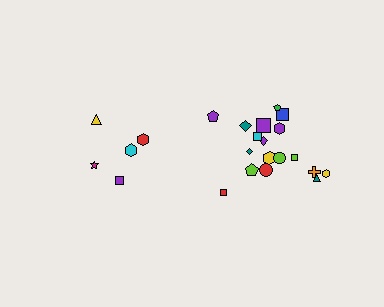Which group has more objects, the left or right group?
The right group.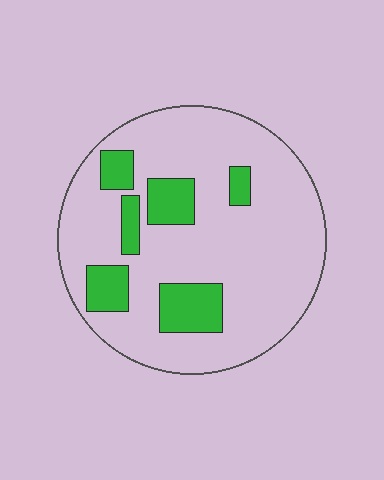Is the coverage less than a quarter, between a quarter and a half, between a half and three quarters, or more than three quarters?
Less than a quarter.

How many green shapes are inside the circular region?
6.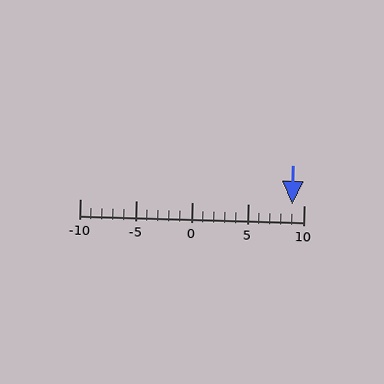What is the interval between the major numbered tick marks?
The major tick marks are spaced 5 units apart.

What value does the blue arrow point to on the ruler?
The blue arrow points to approximately 9.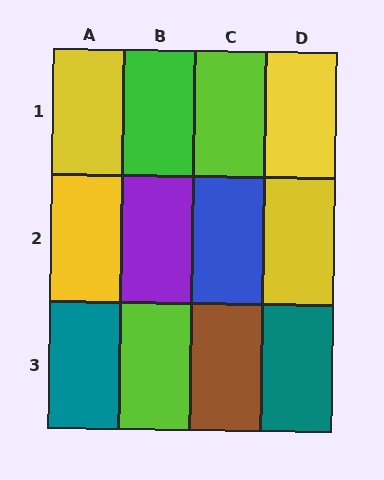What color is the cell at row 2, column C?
Blue.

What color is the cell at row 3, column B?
Lime.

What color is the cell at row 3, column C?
Brown.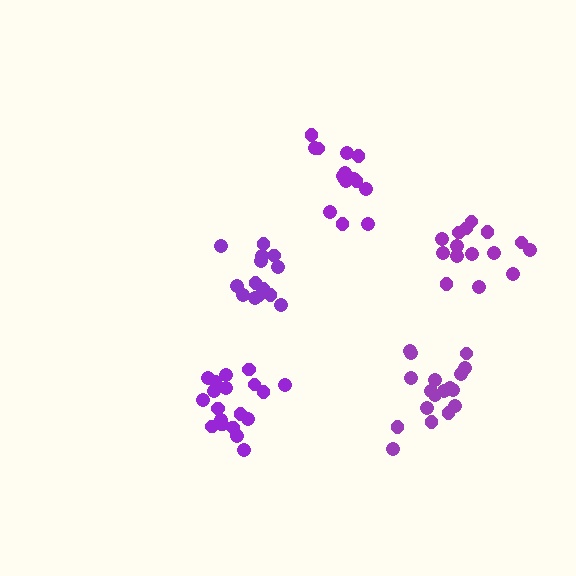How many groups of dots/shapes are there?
There are 5 groups.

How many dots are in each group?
Group 1: 18 dots, Group 2: 15 dots, Group 3: 15 dots, Group 4: 14 dots, Group 5: 19 dots (81 total).